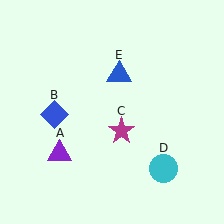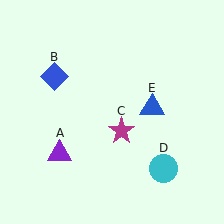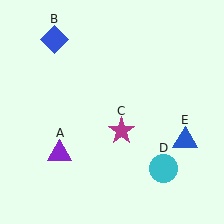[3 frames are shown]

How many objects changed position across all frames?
2 objects changed position: blue diamond (object B), blue triangle (object E).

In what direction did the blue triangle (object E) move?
The blue triangle (object E) moved down and to the right.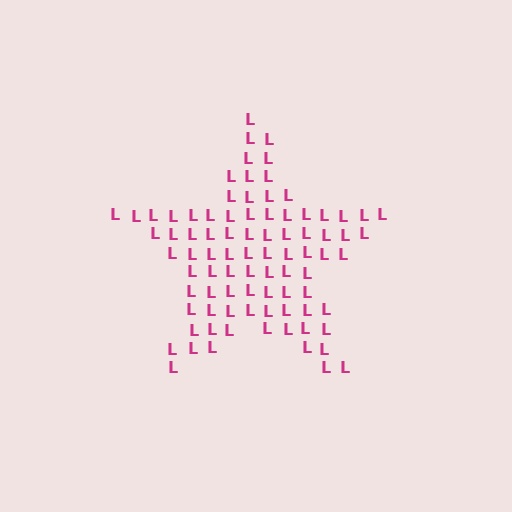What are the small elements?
The small elements are letter L's.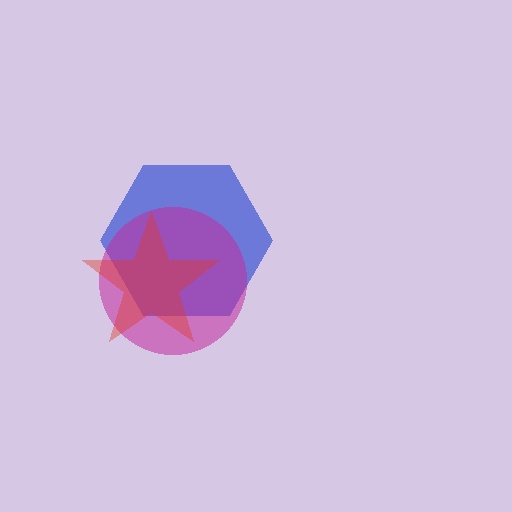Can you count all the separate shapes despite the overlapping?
Yes, there are 3 separate shapes.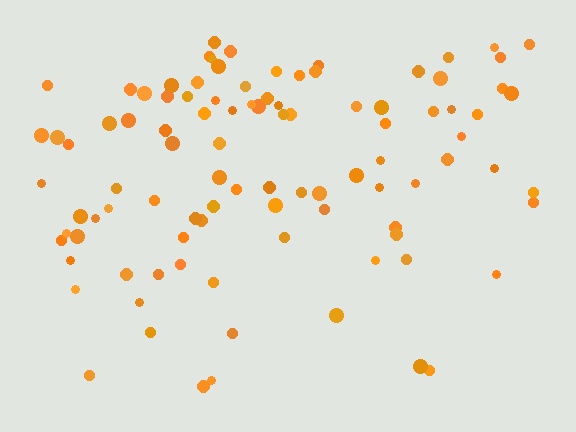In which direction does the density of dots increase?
From bottom to top, with the top side densest.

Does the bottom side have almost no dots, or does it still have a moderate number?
Still a moderate number, just noticeably fewer than the top.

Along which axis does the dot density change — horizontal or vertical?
Vertical.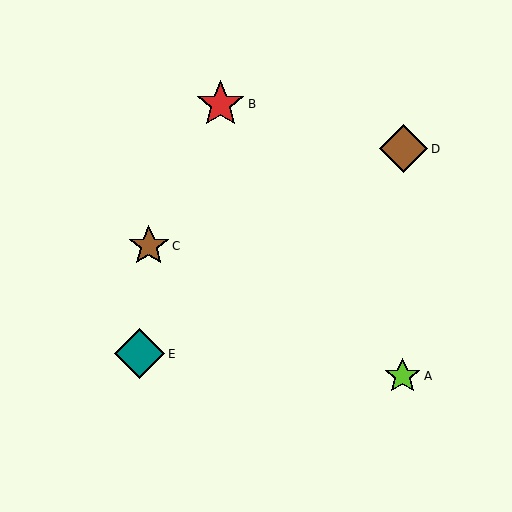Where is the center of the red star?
The center of the red star is at (221, 104).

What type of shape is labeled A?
Shape A is a lime star.